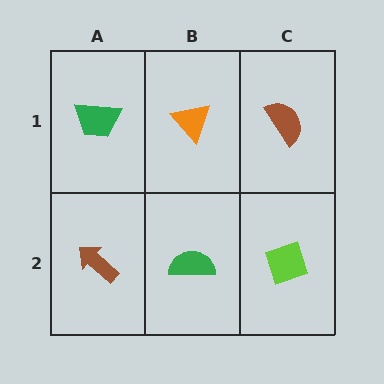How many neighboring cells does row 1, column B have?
3.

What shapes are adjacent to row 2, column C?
A brown semicircle (row 1, column C), a green semicircle (row 2, column B).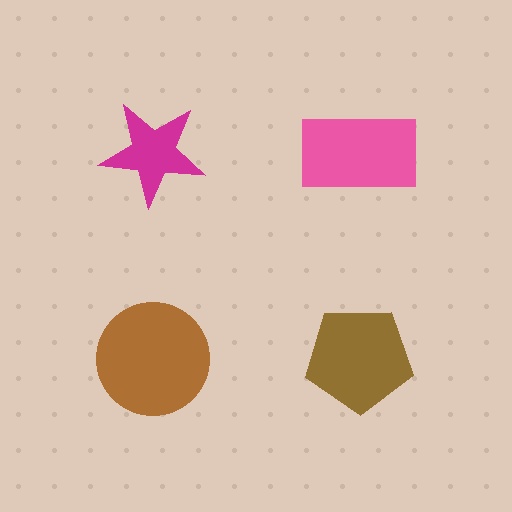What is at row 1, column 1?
A magenta star.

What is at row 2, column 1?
A brown circle.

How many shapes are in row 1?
2 shapes.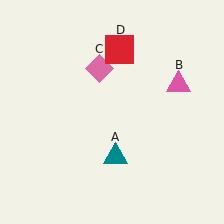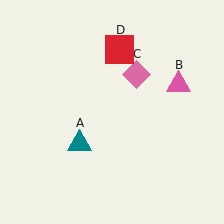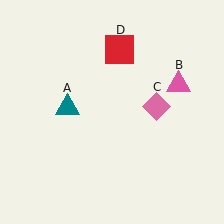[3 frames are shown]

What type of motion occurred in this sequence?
The teal triangle (object A), pink diamond (object C) rotated clockwise around the center of the scene.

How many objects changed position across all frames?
2 objects changed position: teal triangle (object A), pink diamond (object C).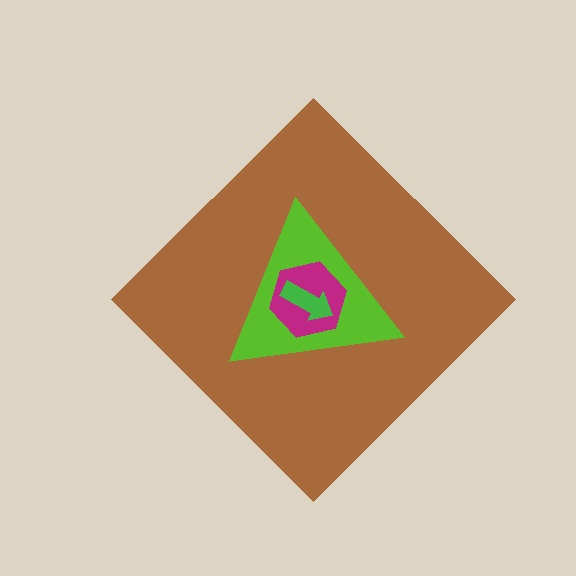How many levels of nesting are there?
4.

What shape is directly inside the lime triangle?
The magenta hexagon.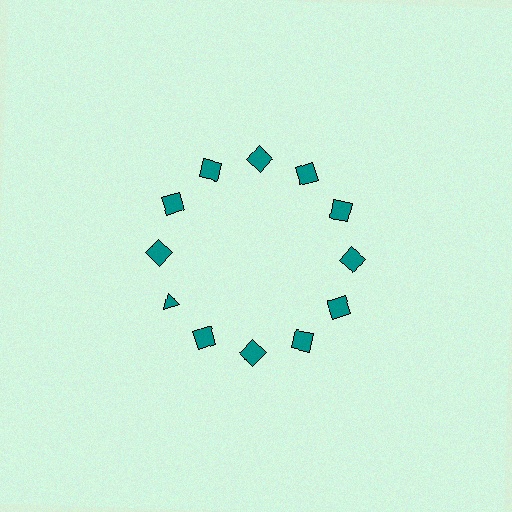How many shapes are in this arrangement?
There are 12 shapes arranged in a ring pattern.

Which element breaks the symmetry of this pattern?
The teal triangle at roughly the 8 o'clock position breaks the symmetry. All other shapes are teal squares.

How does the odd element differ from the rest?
It has a different shape: triangle instead of square.